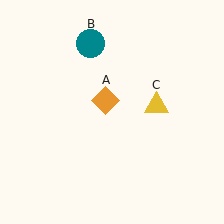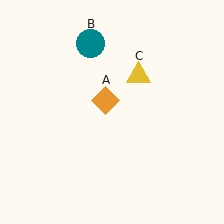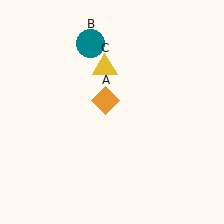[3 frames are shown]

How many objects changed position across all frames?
1 object changed position: yellow triangle (object C).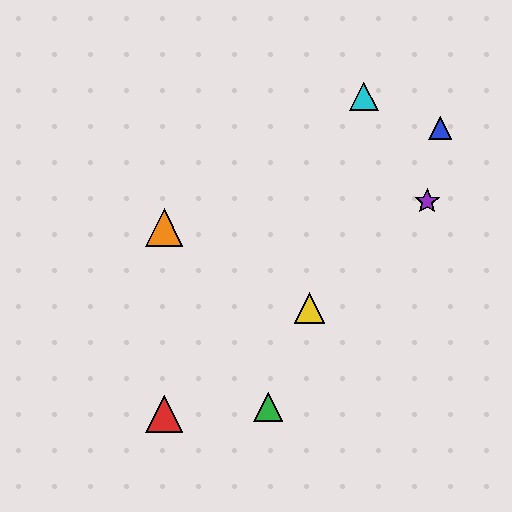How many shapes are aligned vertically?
2 shapes (the red triangle, the orange triangle) are aligned vertically.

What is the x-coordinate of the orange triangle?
The orange triangle is at x≈164.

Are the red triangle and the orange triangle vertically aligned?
Yes, both are at x≈164.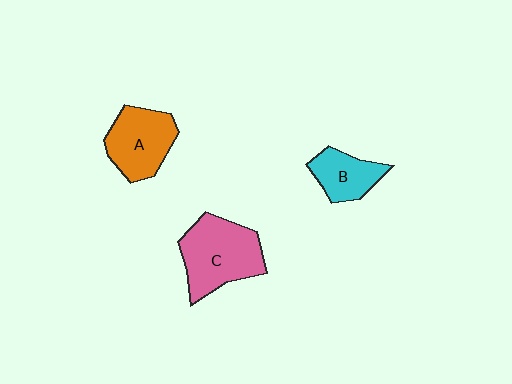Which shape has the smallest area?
Shape B (cyan).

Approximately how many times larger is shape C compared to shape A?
Approximately 1.3 times.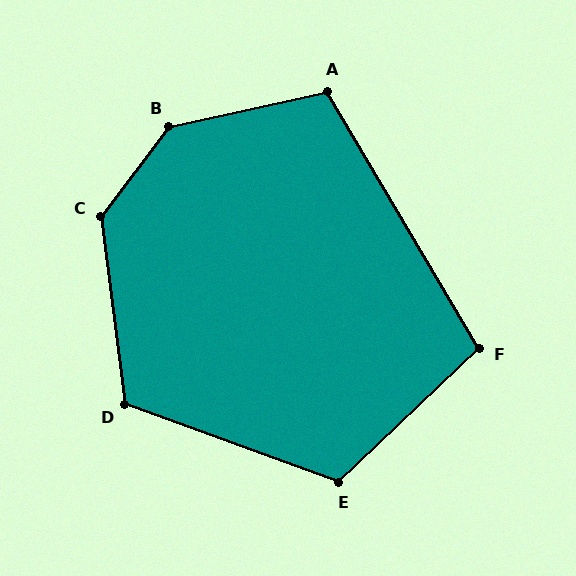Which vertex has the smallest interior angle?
F, at approximately 103 degrees.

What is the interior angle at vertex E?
Approximately 117 degrees (obtuse).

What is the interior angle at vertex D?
Approximately 117 degrees (obtuse).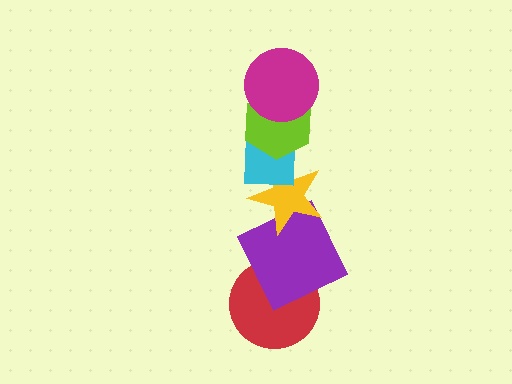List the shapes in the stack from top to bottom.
From top to bottom: the magenta circle, the lime hexagon, the cyan square, the yellow star, the purple square, the red circle.